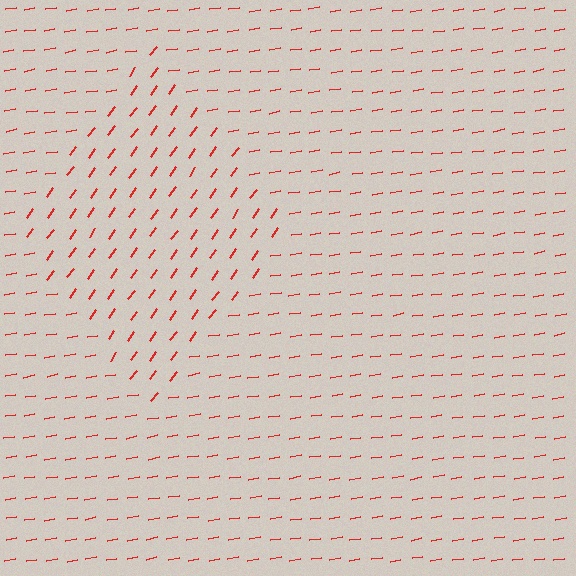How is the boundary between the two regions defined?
The boundary is defined purely by a change in line orientation (approximately 45 degrees difference). All lines are the same color and thickness.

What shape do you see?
I see a diamond.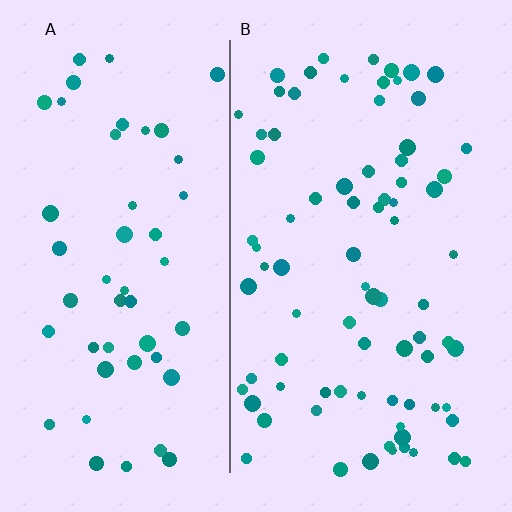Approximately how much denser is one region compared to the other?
Approximately 1.6× — region B over region A.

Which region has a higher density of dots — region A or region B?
B (the right).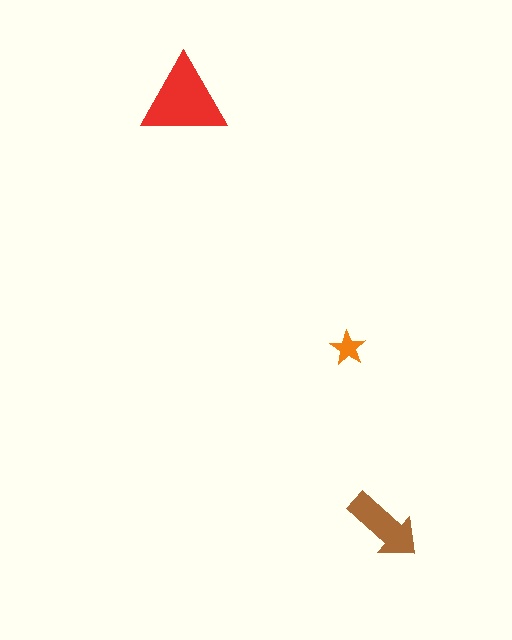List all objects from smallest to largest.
The orange star, the brown arrow, the red triangle.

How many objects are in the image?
There are 3 objects in the image.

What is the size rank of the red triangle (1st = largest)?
1st.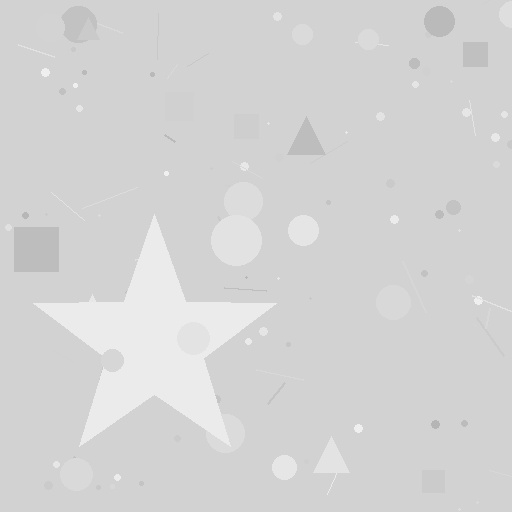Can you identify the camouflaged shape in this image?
The camouflaged shape is a star.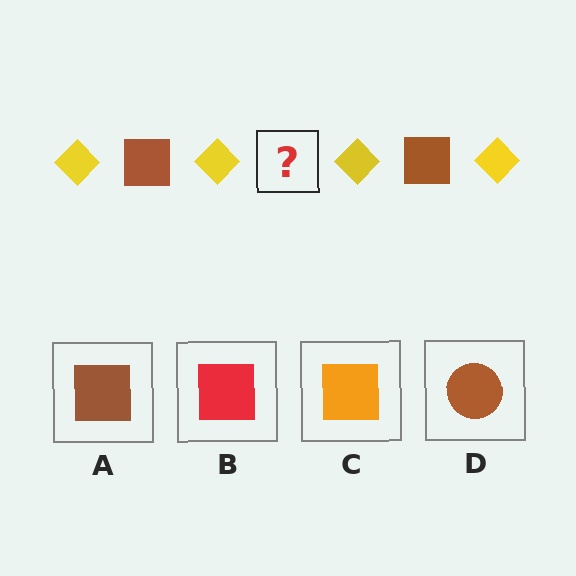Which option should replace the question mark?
Option A.